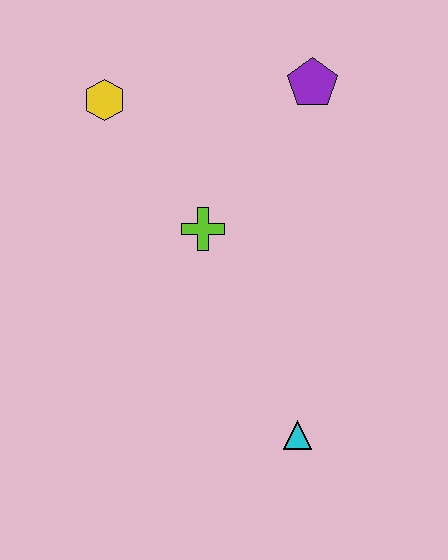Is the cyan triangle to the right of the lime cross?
Yes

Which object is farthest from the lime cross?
The cyan triangle is farthest from the lime cross.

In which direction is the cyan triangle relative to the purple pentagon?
The cyan triangle is below the purple pentagon.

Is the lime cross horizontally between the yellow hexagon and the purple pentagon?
Yes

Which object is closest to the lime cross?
The yellow hexagon is closest to the lime cross.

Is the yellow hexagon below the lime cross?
No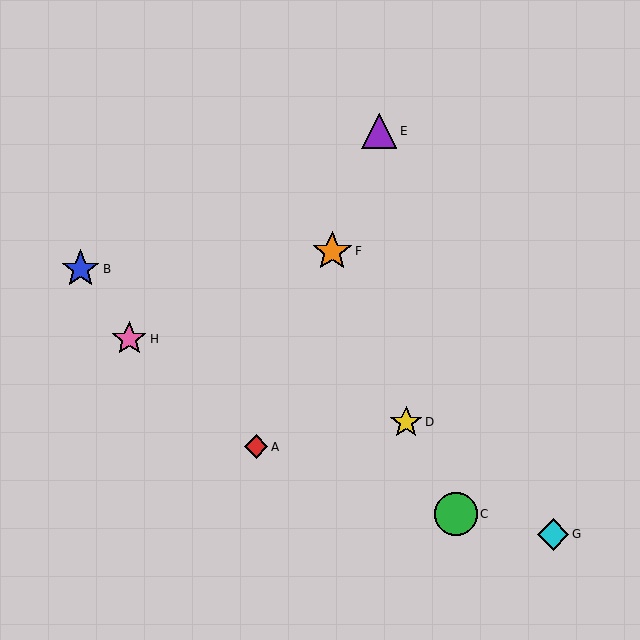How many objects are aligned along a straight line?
3 objects (A, E, F) are aligned along a straight line.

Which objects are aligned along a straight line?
Objects A, E, F are aligned along a straight line.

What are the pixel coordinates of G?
Object G is at (553, 534).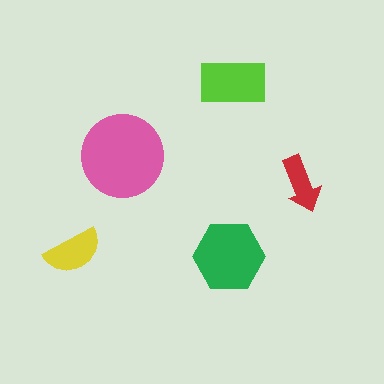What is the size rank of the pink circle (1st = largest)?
1st.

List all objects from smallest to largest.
The red arrow, the yellow semicircle, the lime rectangle, the green hexagon, the pink circle.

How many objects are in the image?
There are 5 objects in the image.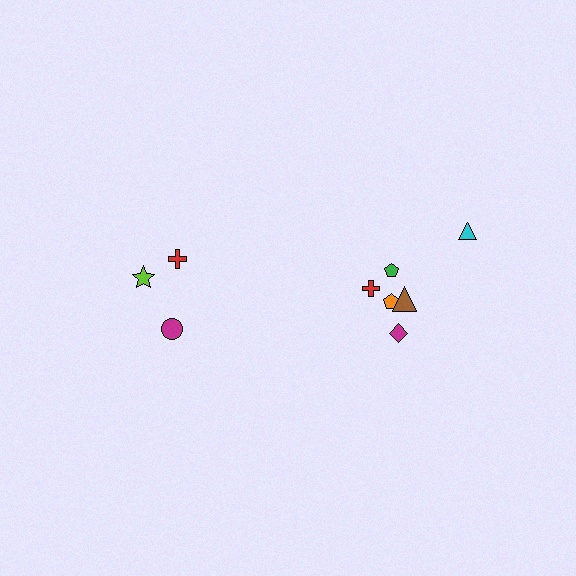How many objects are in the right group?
There are 6 objects.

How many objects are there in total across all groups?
There are 9 objects.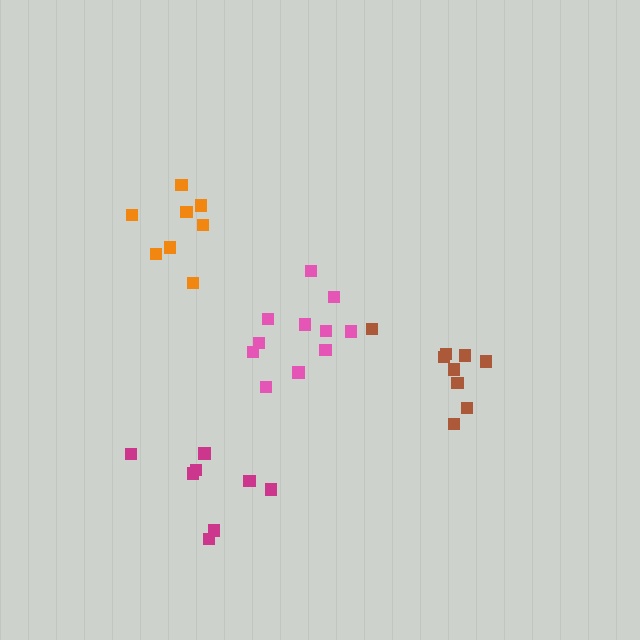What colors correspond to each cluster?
The clusters are colored: orange, brown, pink, magenta.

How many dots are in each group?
Group 1: 8 dots, Group 2: 9 dots, Group 3: 11 dots, Group 4: 8 dots (36 total).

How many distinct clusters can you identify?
There are 4 distinct clusters.